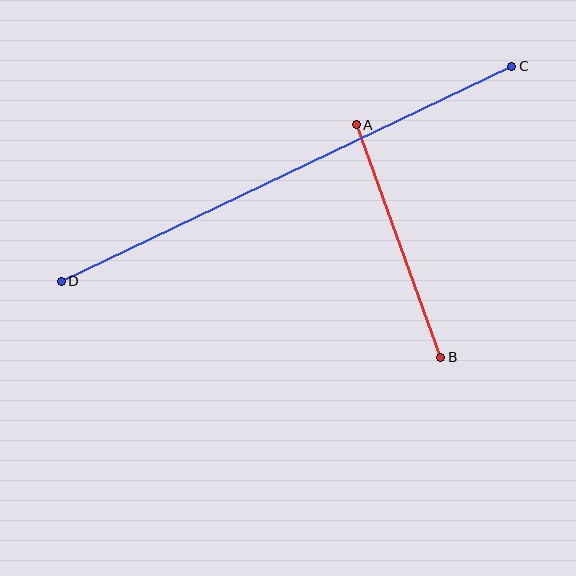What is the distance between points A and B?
The distance is approximately 247 pixels.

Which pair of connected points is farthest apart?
Points C and D are farthest apart.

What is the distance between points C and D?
The distance is approximately 500 pixels.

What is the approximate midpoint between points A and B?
The midpoint is at approximately (399, 241) pixels.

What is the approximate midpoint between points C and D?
The midpoint is at approximately (286, 174) pixels.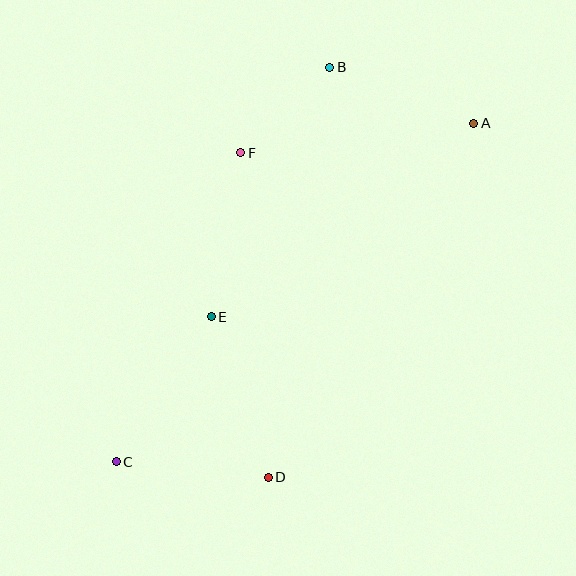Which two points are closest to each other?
Points B and F are closest to each other.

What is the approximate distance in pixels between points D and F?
The distance between D and F is approximately 326 pixels.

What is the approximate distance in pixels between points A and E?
The distance between A and E is approximately 326 pixels.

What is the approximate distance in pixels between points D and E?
The distance between D and E is approximately 170 pixels.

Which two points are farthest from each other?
Points A and C are farthest from each other.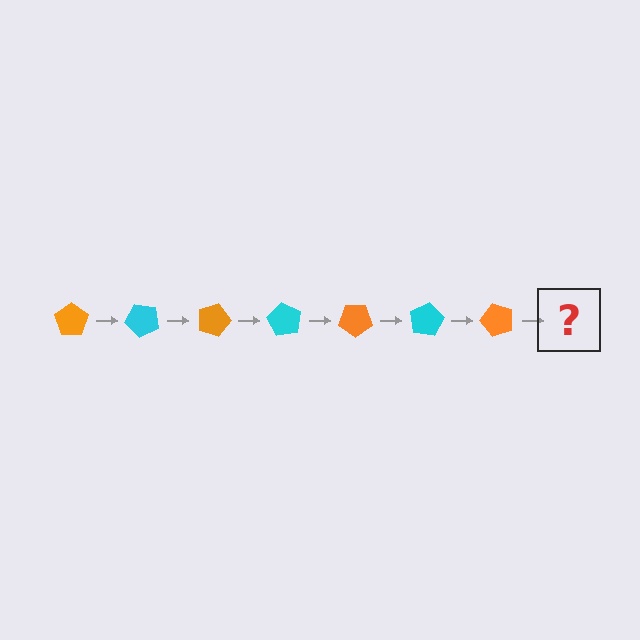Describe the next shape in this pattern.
It should be a cyan pentagon, rotated 315 degrees from the start.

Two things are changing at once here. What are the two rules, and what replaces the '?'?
The two rules are that it rotates 45 degrees each step and the color cycles through orange and cyan. The '?' should be a cyan pentagon, rotated 315 degrees from the start.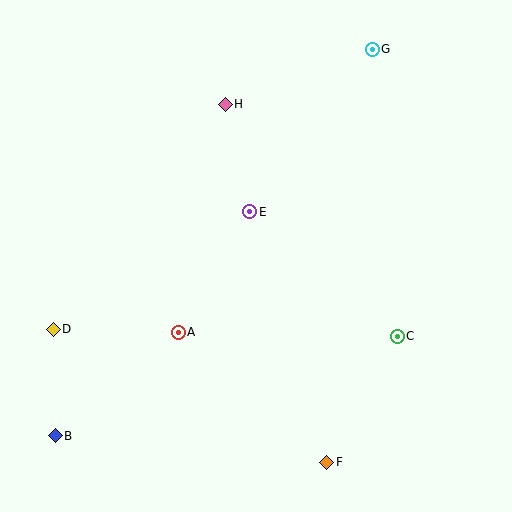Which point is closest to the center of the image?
Point E at (250, 212) is closest to the center.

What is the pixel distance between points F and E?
The distance between F and E is 262 pixels.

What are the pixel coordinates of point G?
Point G is at (372, 49).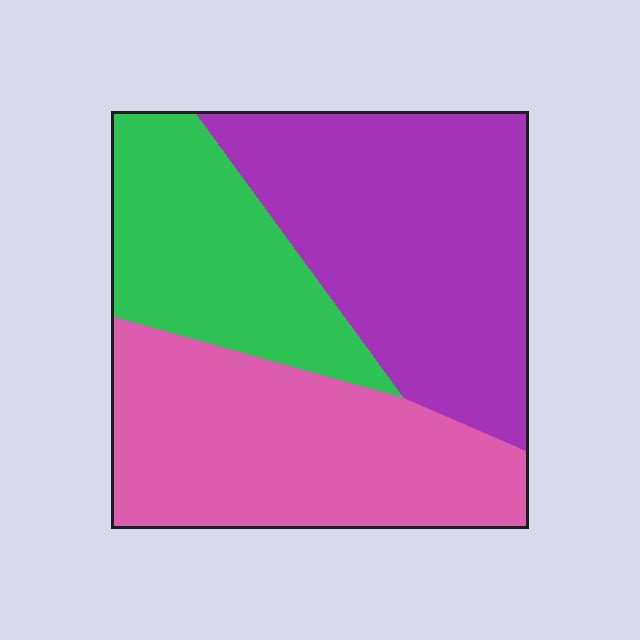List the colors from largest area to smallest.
From largest to smallest: purple, pink, green.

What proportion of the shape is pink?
Pink takes up between a third and a half of the shape.